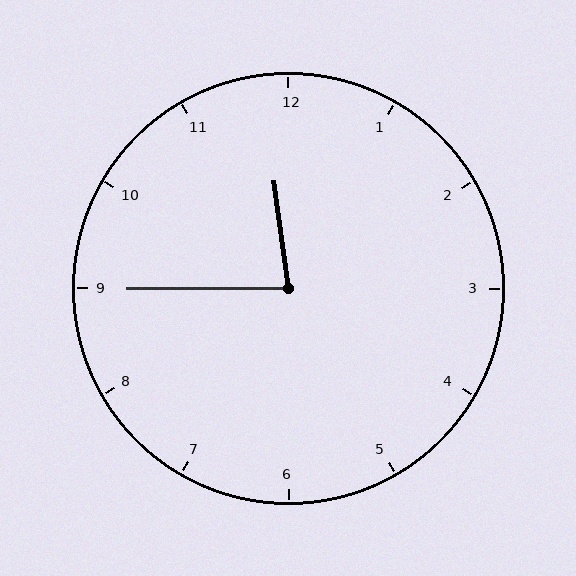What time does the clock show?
11:45.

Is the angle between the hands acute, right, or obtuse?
It is acute.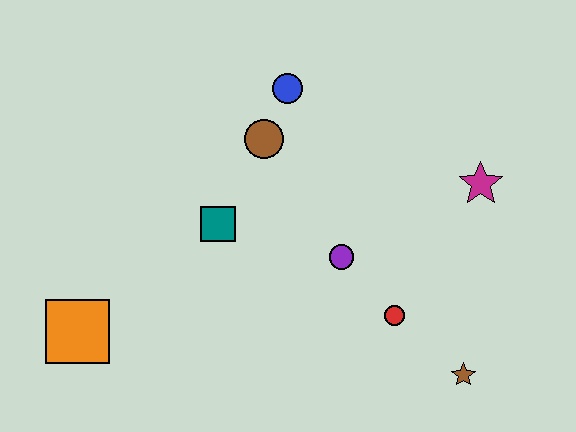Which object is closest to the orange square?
The teal square is closest to the orange square.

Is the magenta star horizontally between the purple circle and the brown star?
No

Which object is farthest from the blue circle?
The brown star is farthest from the blue circle.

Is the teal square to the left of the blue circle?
Yes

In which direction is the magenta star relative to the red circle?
The magenta star is above the red circle.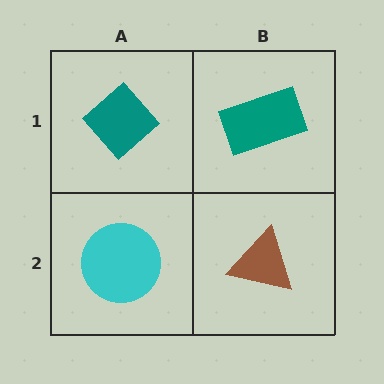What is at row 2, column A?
A cyan circle.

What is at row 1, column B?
A teal rectangle.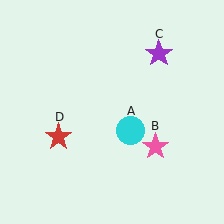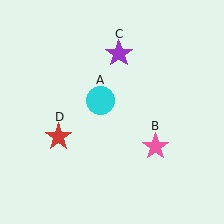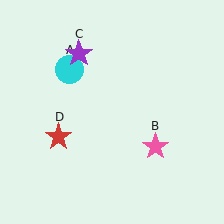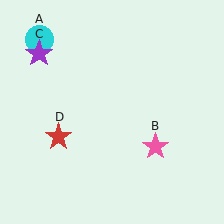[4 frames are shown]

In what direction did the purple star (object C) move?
The purple star (object C) moved left.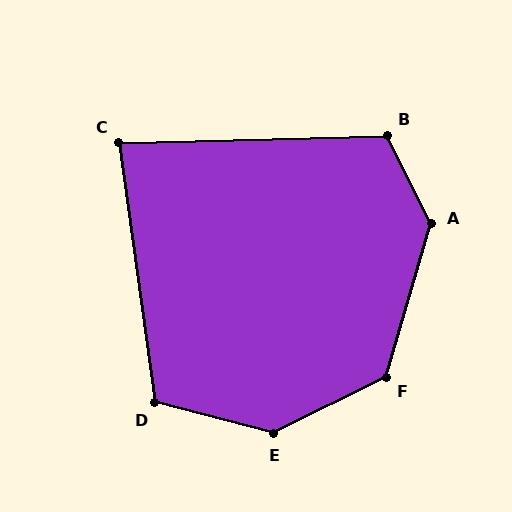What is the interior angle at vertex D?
Approximately 112 degrees (obtuse).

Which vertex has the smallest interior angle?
C, at approximately 84 degrees.